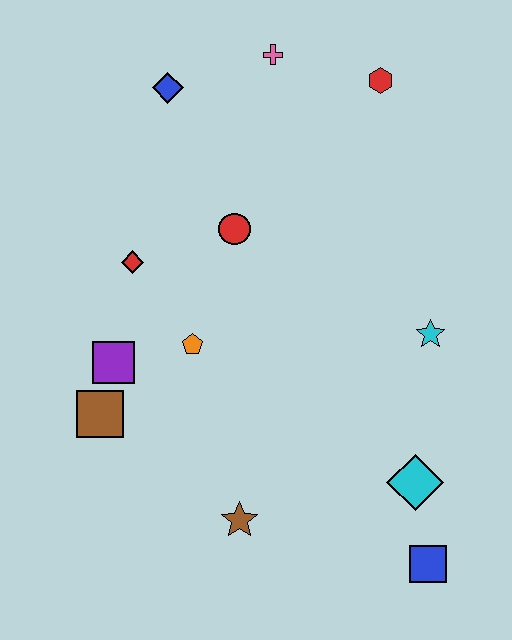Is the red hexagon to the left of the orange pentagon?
No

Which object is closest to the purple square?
The brown square is closest to the purple square.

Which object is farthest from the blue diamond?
The blue square is farthest from the blue diamond.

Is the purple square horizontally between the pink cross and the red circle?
No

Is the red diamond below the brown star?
No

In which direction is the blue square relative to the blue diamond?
The blue square is below the blue diamond.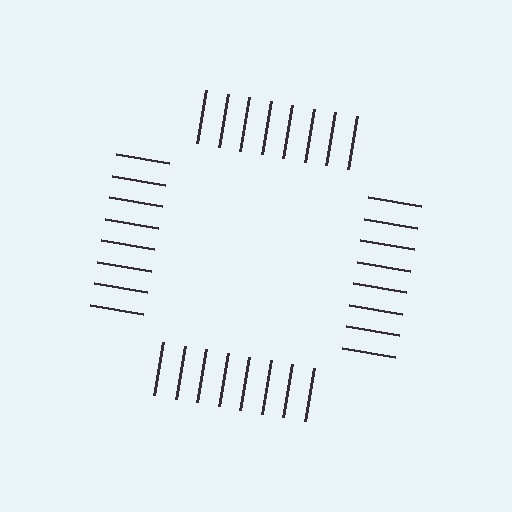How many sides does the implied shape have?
4 sides — the line-ends trace a square.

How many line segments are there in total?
32 — 8 along each of the 4 edges.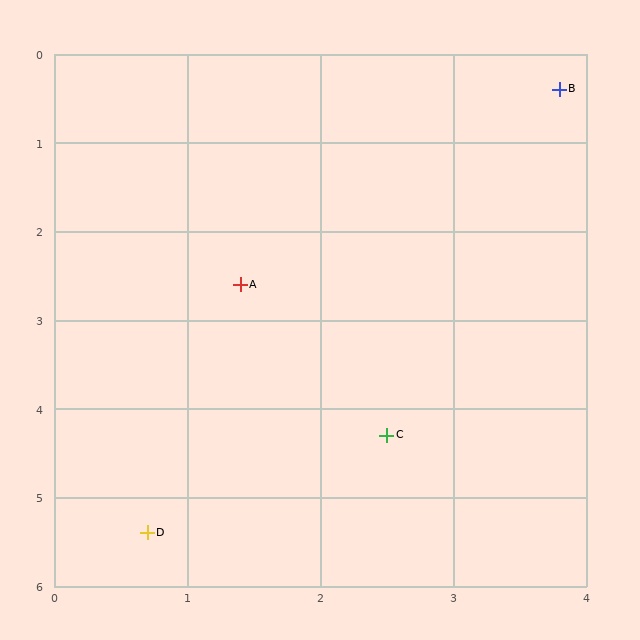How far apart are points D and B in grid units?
Points D and B are about 5.9 grid units apart.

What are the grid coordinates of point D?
Point D is at approximately (0.7, 5.4).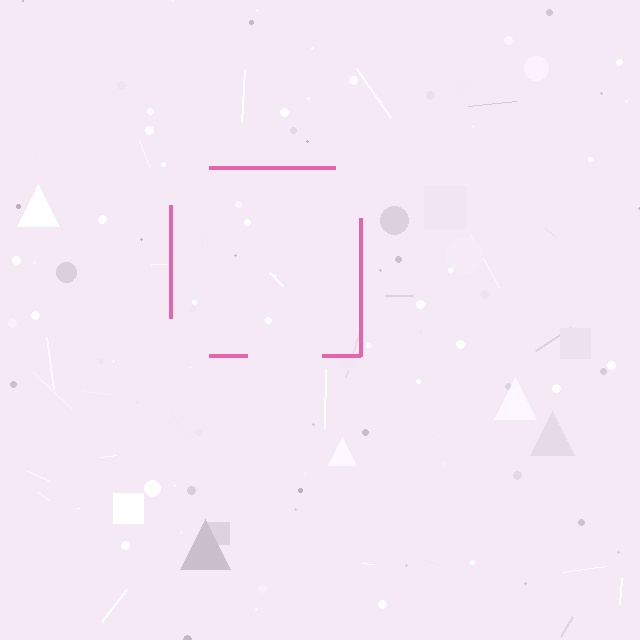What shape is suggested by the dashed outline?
The dashed outline suggests a square.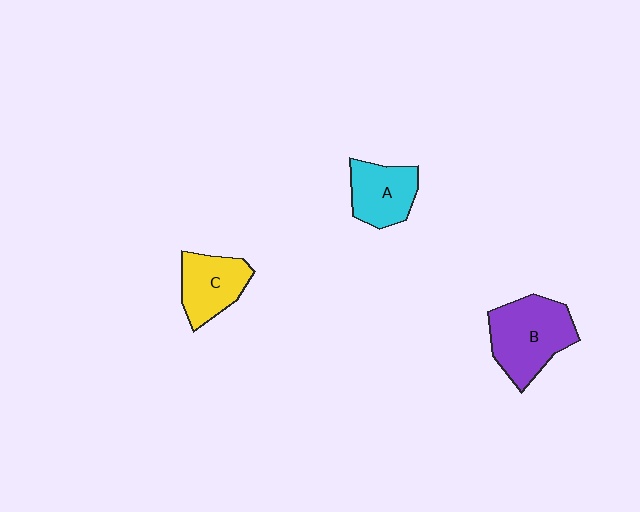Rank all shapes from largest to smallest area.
From largest to smallest: B (purple), C (yellow), A (cyan).